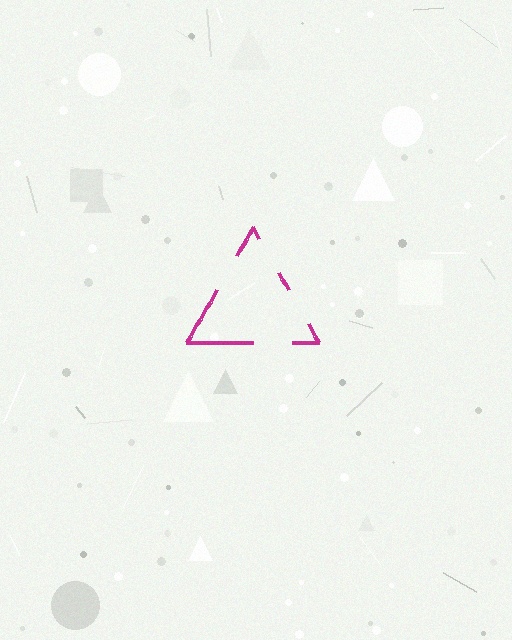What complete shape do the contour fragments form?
The contour fragments form a triangle.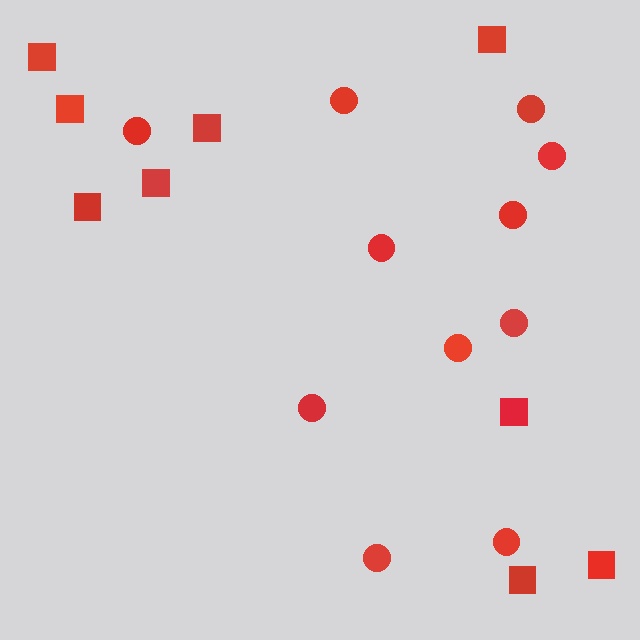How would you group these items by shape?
There are 2 groups: one group of squares (9) and one group of circles (11).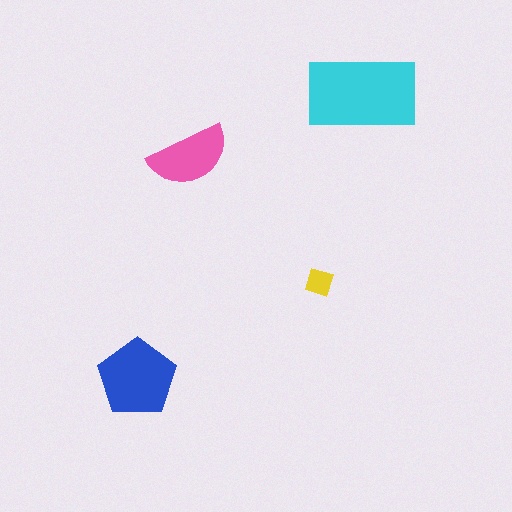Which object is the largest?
The cyan rectangle.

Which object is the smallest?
The yellow diamond.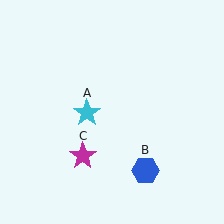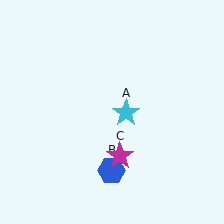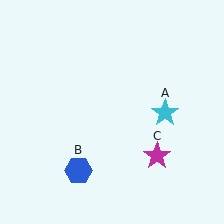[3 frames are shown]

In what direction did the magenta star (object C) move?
The magenta star (object C) moved right.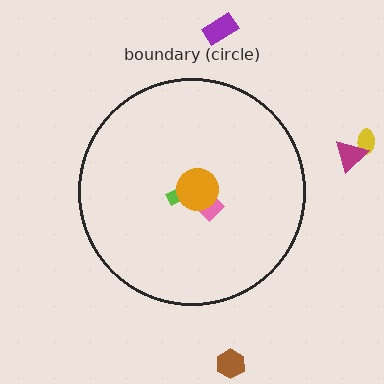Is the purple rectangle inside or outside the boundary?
Outside.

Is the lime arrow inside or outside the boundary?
Inside.